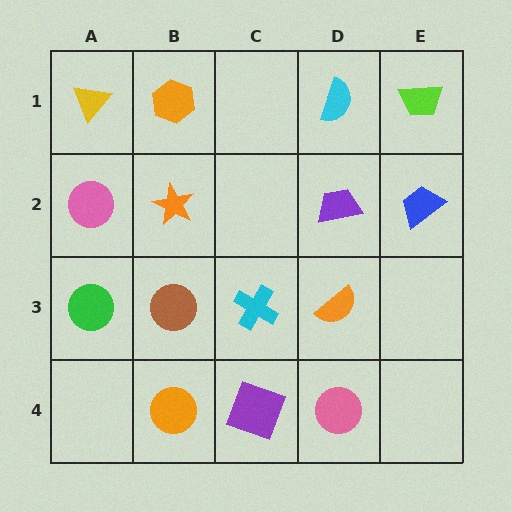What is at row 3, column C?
A cyan cross.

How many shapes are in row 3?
4 shapes.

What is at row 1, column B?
An orange hexagon.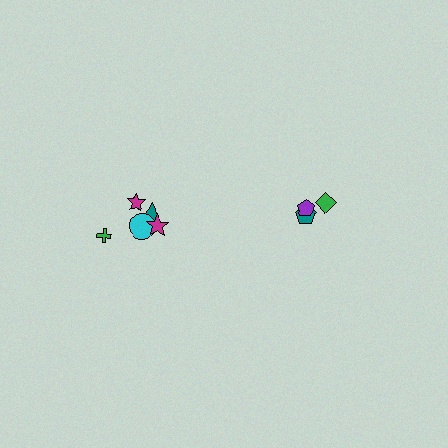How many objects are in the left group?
There are 5 objects.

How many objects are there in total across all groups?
There are 8 objects.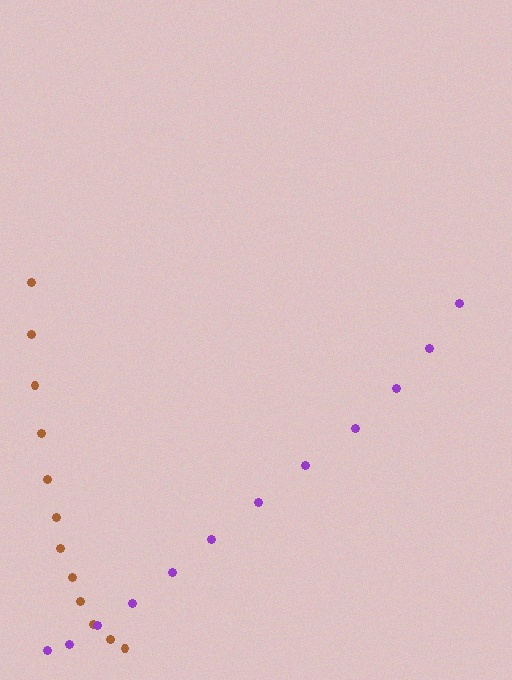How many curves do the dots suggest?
There are 2 distinct paths.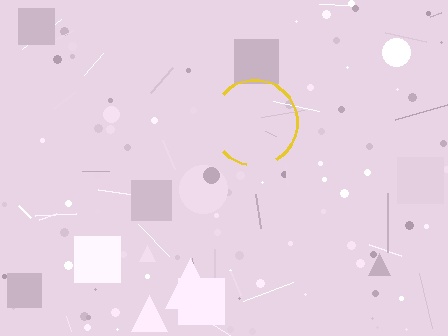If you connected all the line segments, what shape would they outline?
They would outline a circle.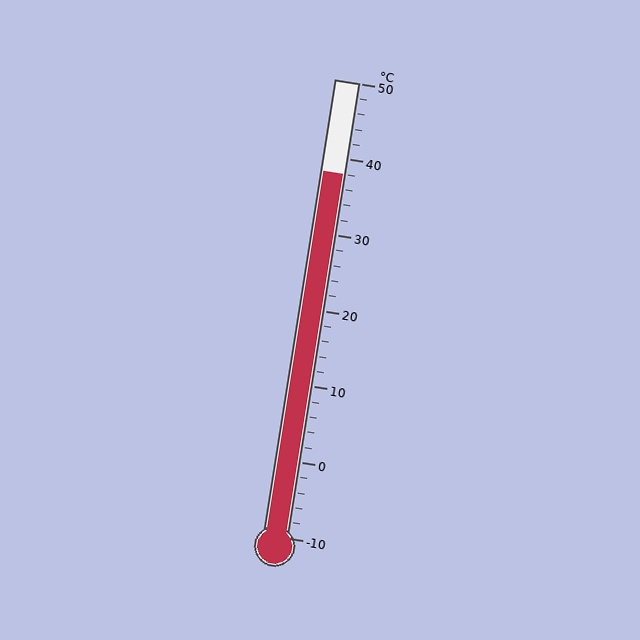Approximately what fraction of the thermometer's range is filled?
The thermometer is filled to approximately 80% of its range.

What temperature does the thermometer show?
The thermometer shows approximately 38°C.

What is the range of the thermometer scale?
The thermometer scale ranges from -10°C to 50°C.